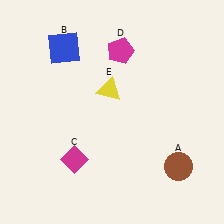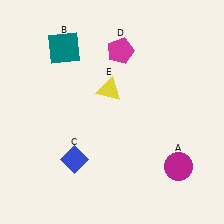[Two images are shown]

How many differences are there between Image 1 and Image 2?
There are 3 differences between the two images.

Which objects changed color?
A changed from brown to magenta. B changed from blue to teal. C changed from magenta to blue.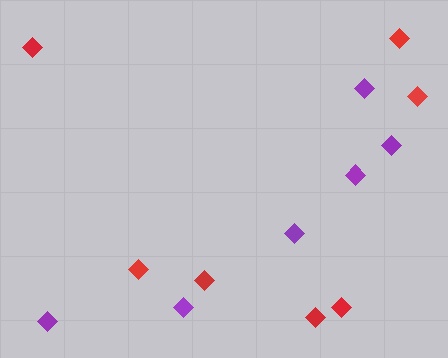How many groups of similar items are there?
There are 2 groups: one group of purple diamonds (6) and one group of red diamonds (7).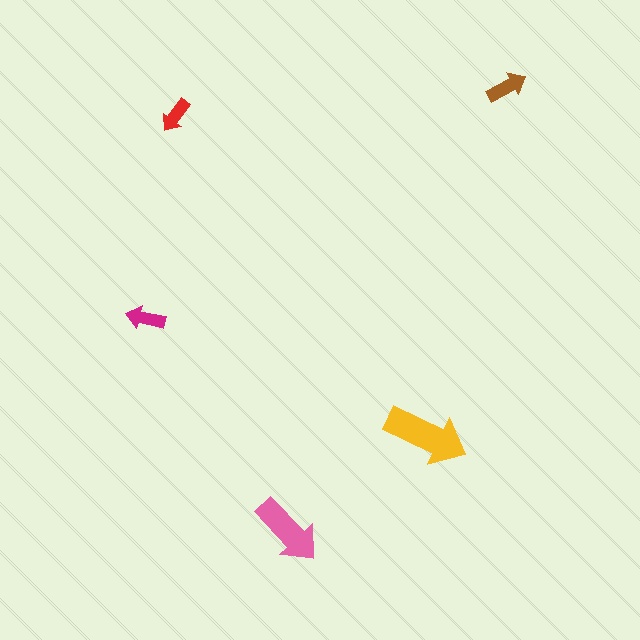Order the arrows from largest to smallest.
the yellow one, the pink one, the brown one, the magenta one, the red one.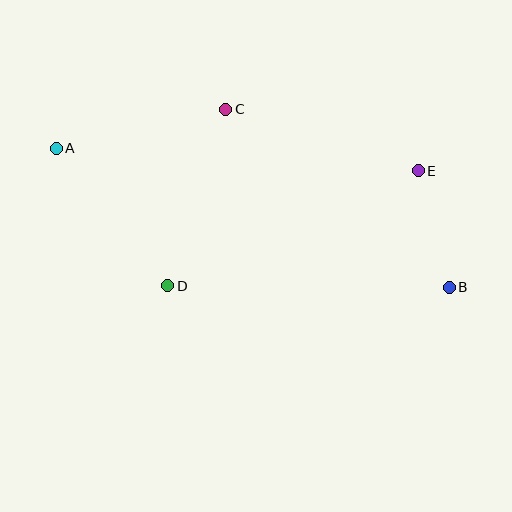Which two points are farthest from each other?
Points A and B are farthest from each other.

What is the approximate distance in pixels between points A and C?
The distance between A and C is approximately 174 pixels.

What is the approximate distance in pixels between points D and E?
The distance between D and E is approximately 275 pixels.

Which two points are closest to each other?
Points B and E are closest to each other.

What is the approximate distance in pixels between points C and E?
The distance between C and E is approximately 202 pixels.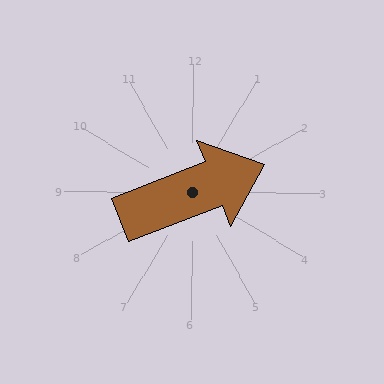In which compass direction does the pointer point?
East.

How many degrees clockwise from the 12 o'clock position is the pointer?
Approximately 69 degrees.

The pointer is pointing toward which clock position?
Roughly 2 o'clock.